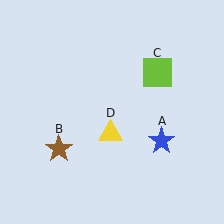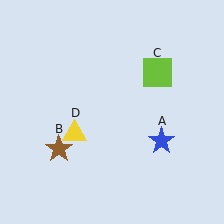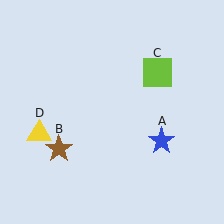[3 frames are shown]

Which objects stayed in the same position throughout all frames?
Blue star (object A) and brown star (object B) and lime square (object C) remained stationary.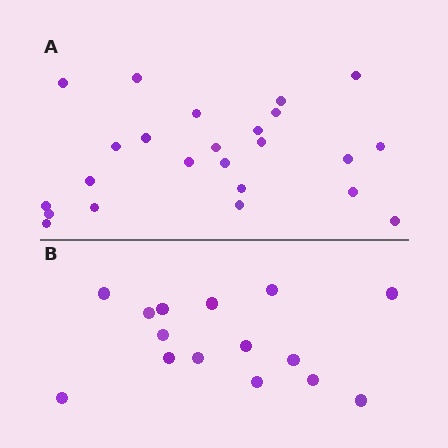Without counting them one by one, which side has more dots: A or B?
Region A (the top region) has more dots.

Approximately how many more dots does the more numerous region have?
Region A has roughly 8 or so more dots than region B.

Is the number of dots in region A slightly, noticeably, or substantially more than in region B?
Region A has substantially more. The ratio is roughly 1.6 to 1.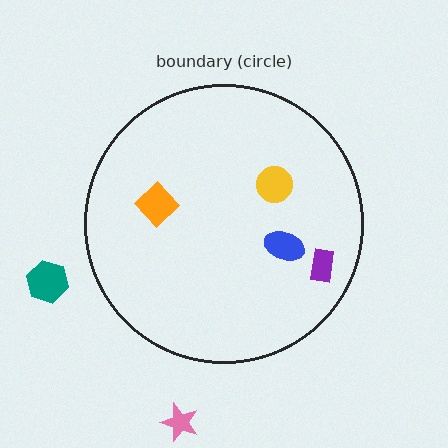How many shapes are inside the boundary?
4 inside, 2 outside.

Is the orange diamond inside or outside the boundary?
Inside.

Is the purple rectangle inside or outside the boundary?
Inside.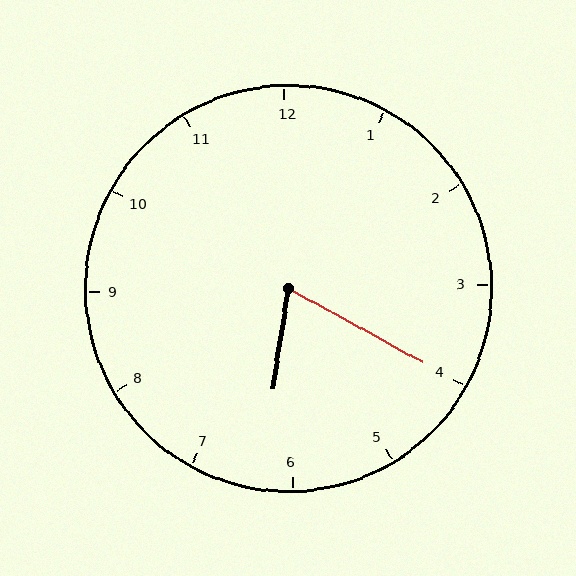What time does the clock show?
6:20.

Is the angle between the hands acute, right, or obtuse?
It is acute.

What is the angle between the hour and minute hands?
Approximately 70 degrees.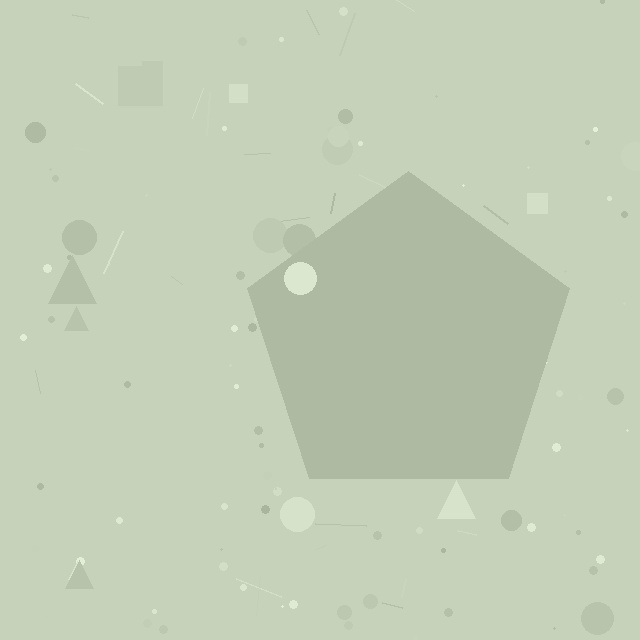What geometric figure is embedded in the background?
A pentagon is embedded in the background.